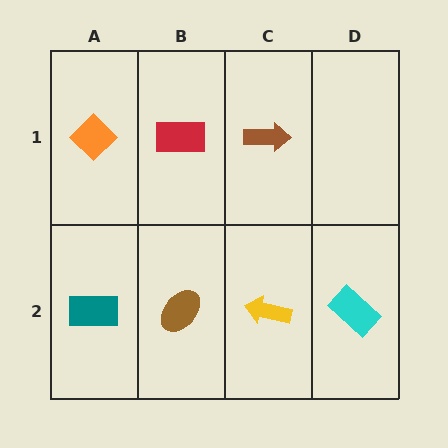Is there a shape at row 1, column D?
No, that cell is empty.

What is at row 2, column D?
A cyan rectangle.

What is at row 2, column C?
A yellow arrow.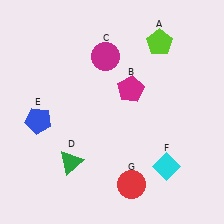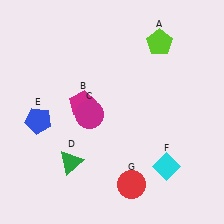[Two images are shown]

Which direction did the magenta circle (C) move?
The magenta circle (C) moved down.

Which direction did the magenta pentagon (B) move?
The magenta pentagon (B) moved left.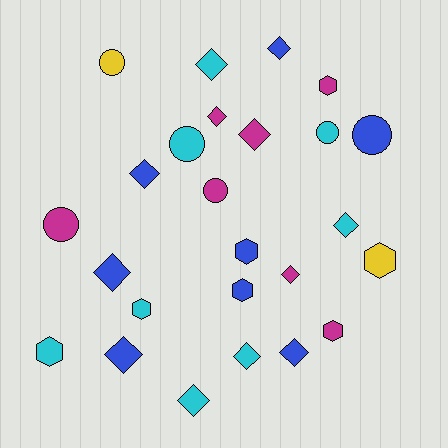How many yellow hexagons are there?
There is 1 yellow hexagon.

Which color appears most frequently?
Cyan, with 8 objects.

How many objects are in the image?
There are 25 objects.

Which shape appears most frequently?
Diamond, with 12 objects.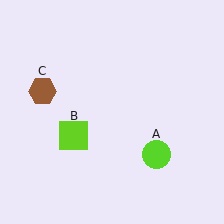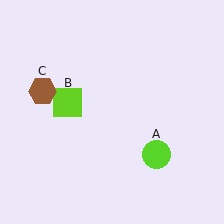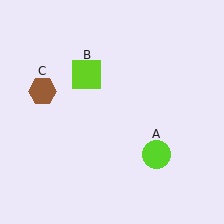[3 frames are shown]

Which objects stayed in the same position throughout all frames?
Lime circle (object A) and brown hexagon (object C) remained stationary.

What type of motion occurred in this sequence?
The lime square (object B) rotated clockwise around the center of the scene.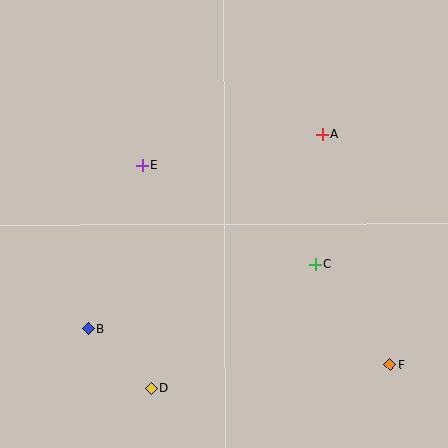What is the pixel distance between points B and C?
The distance between B and C is 236 pixels.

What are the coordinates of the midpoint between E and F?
The midpoint between E and F is at (266, 265).